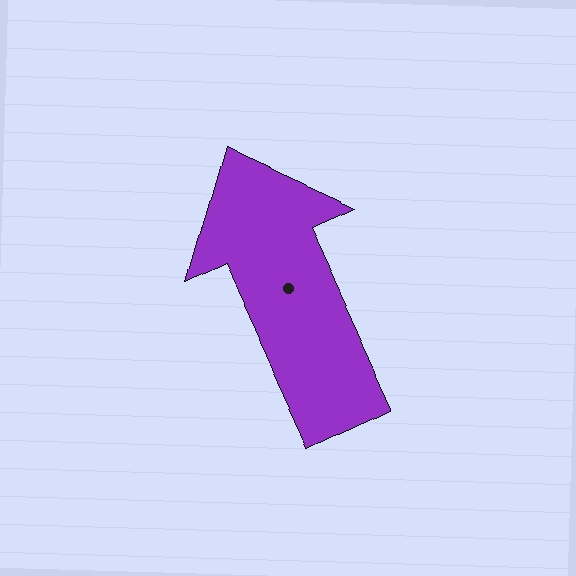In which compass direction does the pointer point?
Northwest.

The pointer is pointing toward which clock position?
Roughly 11 o'clock.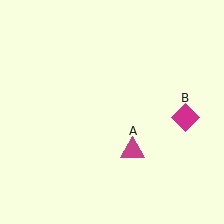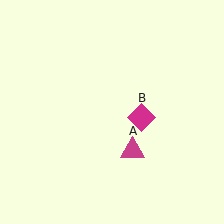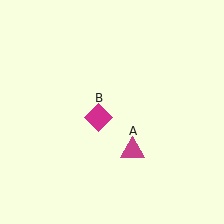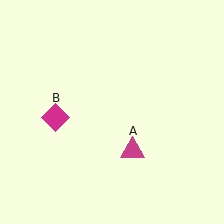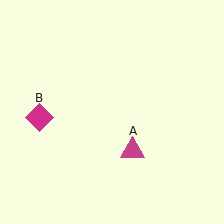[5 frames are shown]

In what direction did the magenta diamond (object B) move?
The magenta diamond (object B) moved left.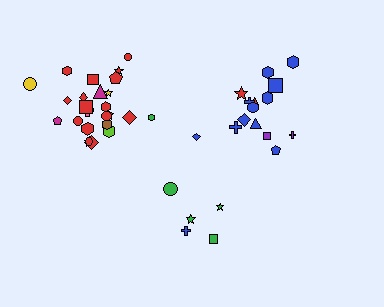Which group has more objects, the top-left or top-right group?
The top-left group.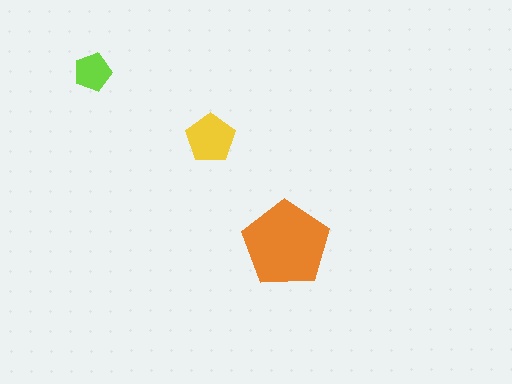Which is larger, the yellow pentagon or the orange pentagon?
The orange one.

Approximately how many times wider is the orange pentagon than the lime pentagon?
About 2.5 times wider.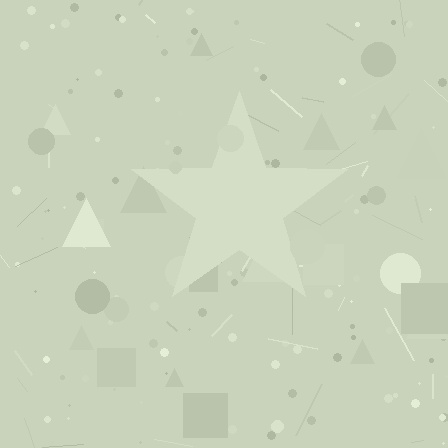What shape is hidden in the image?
A star is hidden in the image.